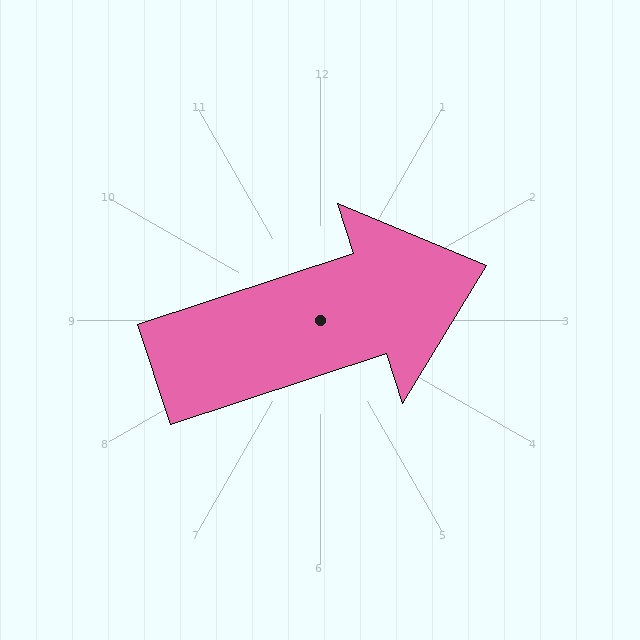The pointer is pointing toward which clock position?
Roughly 2 o'clock.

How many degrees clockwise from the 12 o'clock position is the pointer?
Approximately 72 degrees.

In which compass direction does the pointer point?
East.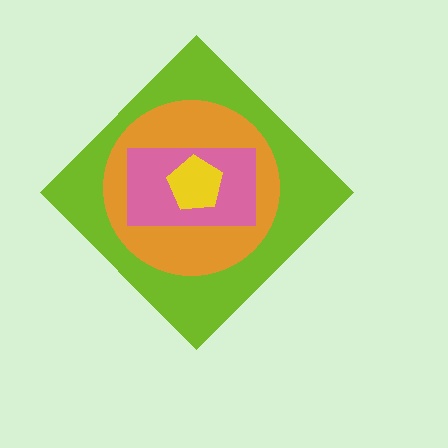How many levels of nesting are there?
4.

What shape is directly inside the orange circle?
The pink rectangle.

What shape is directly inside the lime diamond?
The orange circle.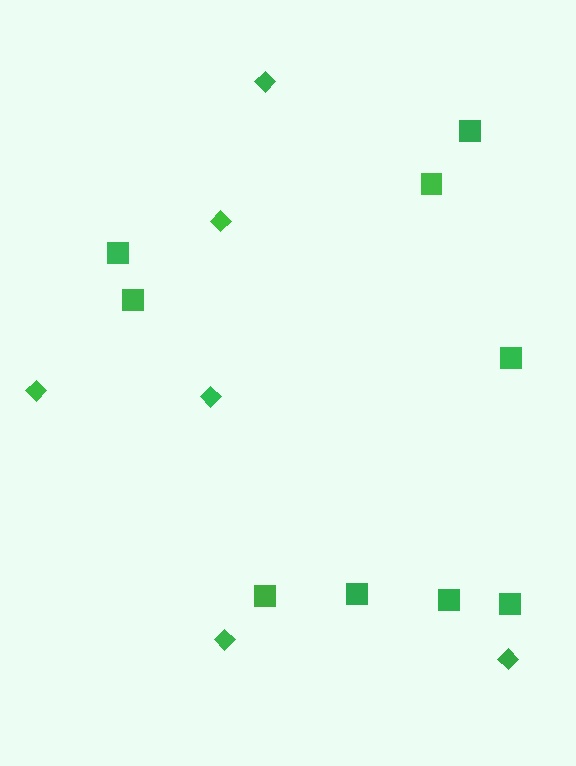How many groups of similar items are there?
There are 2 groups: one group of diamonds (6) and one group of squares (9).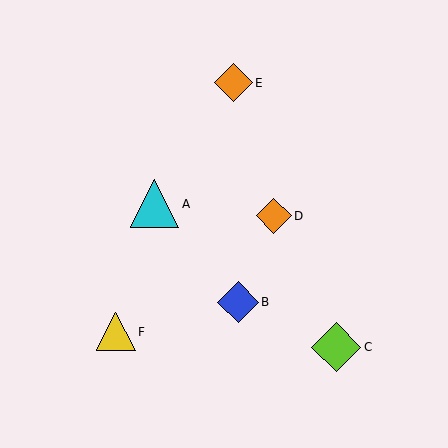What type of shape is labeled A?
Shape A is a cyan triangle.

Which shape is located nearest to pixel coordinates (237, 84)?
The orange diamond (labeled E) at (233, 83) is nearest to that location.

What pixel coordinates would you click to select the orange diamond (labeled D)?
Click at (274, 216) to select the orange diamond D.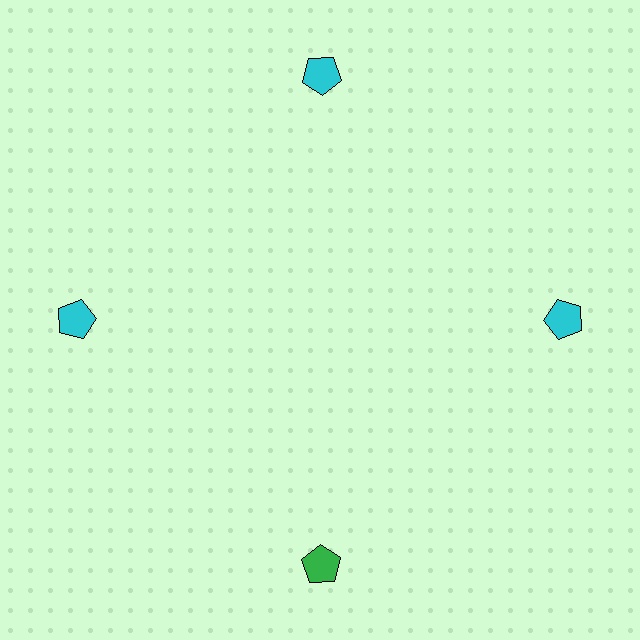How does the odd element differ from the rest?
It has a different color: green instead of cyan.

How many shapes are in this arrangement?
There are 4 shapes arranged in a ring pattern.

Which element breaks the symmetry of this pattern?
The green pentagon at roughly the 6 o'clock position breaks the symmetry. All other shapes are cyan pentagons.